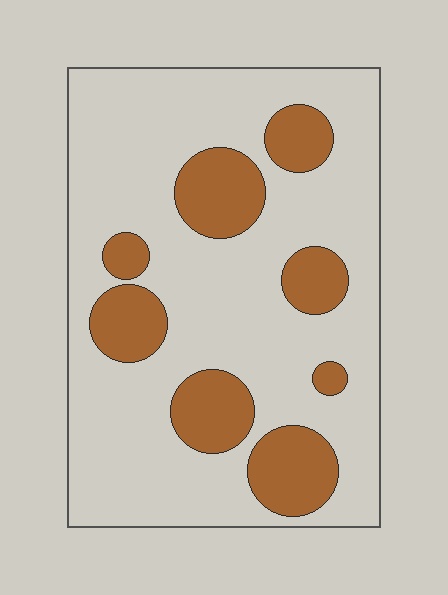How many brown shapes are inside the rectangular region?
8.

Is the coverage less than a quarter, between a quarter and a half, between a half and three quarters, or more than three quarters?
Less than a quarter.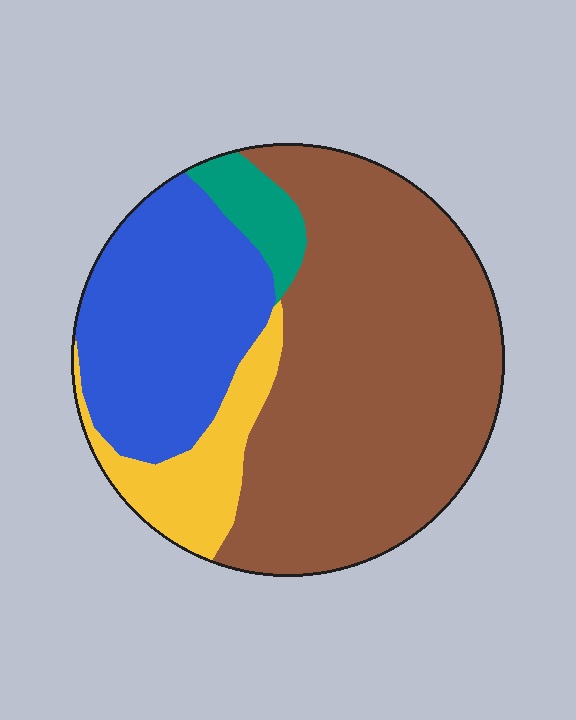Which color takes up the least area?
Teal, at roughly 5%.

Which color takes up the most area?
Brown, at roughly 55%.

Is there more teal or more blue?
Blue.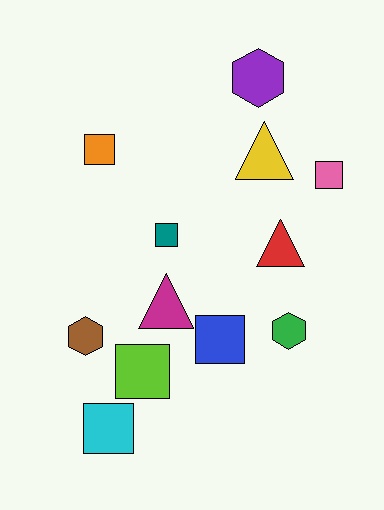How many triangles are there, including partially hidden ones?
There are 3 triangles.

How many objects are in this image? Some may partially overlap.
There are 12 objects.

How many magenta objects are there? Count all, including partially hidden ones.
There is 1 magenta object.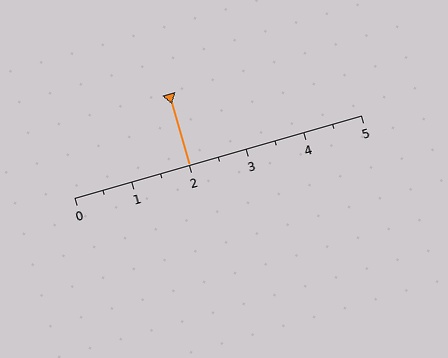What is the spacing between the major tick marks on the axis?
The major ticks are spaced 1 apart.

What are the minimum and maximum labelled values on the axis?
The axis runs from 0 to 5.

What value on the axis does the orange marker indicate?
The marker indicates approximately 2.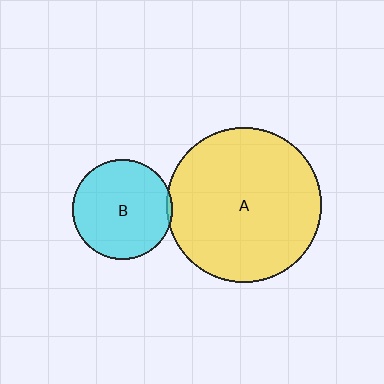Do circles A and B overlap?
Yes.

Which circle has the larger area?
Circle A (yellow).